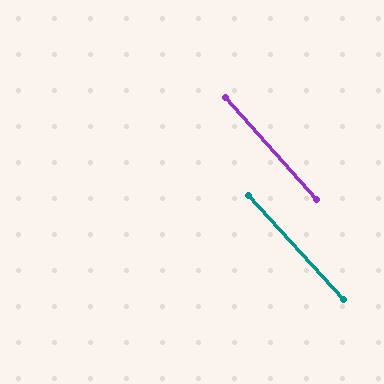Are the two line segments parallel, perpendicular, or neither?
Parallel — their directions differ by only 0.8°.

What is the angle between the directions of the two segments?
Approximately 1 degree.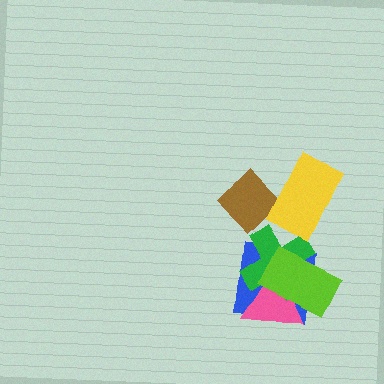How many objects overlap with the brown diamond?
1 object overlaps with the brown diamond.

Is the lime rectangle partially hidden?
No, no other shape covers it.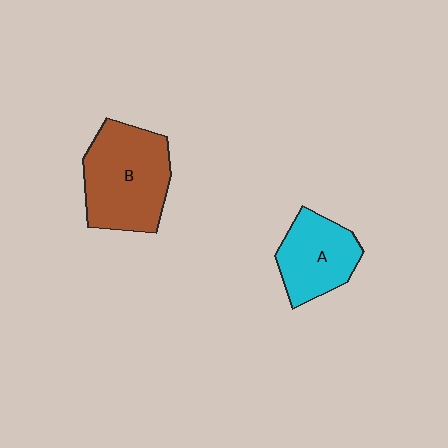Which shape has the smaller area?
Shape A (cyan).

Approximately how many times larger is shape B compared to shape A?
Approximately 1.5 times.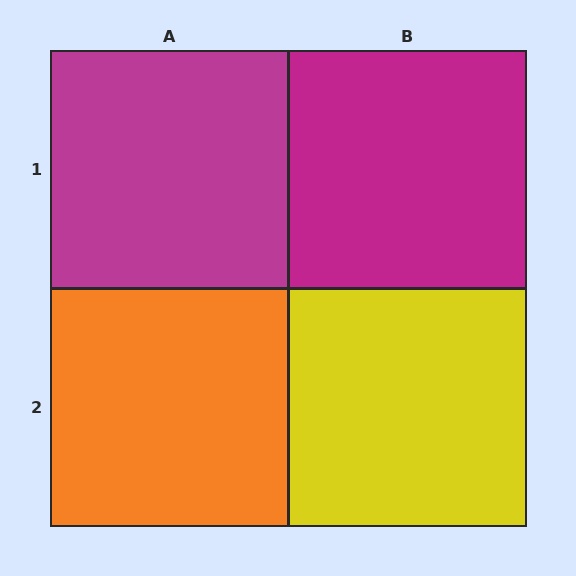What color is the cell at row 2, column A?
Orange.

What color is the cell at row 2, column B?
Yellow.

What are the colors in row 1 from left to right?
Magenta, magenta.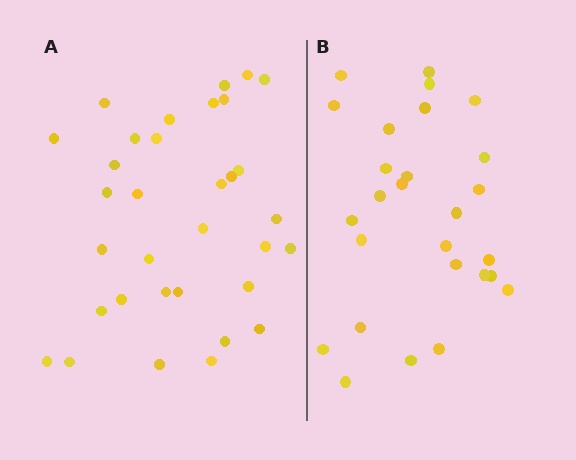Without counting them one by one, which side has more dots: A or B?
Region A (the left region) has more dots.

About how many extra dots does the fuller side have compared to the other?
Region A has about 6 more dots than region B.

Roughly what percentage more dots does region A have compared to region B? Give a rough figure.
About 20% more.